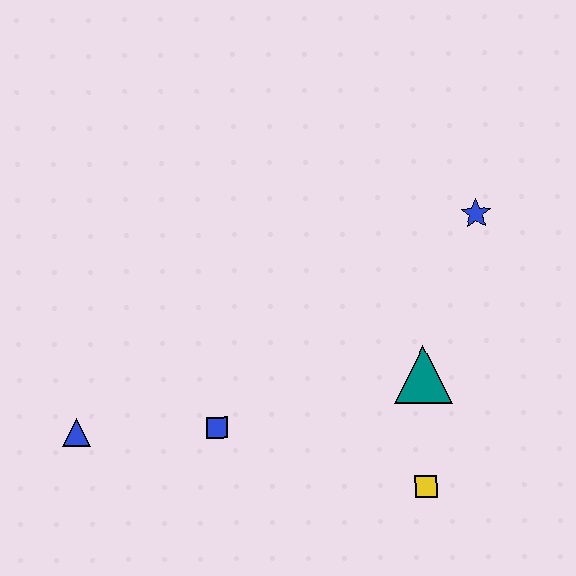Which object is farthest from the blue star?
The blue triangle is farthest from the blue star.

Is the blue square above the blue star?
No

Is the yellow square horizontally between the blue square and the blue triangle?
No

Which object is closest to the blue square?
The blue triangle is closest to the blue square.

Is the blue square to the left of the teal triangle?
Yes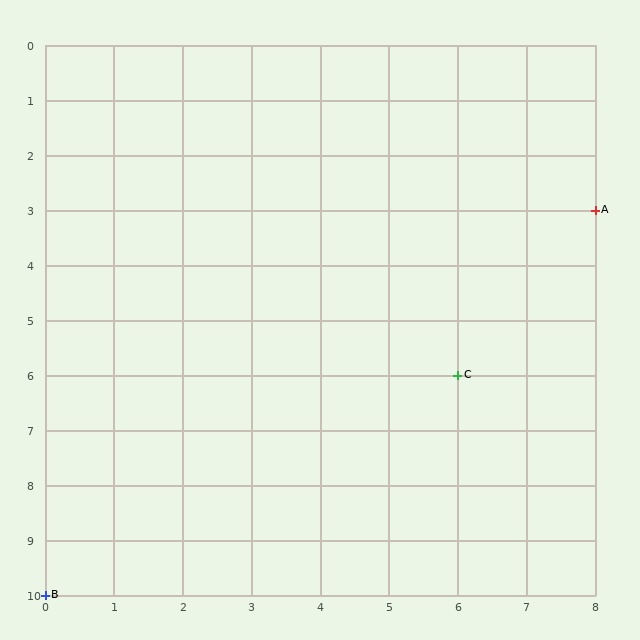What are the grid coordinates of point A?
Point A is at grid coordinates (8, 3).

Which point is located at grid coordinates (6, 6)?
Point C is at (6, 6).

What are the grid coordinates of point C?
Point C is at grid coordinates (6, 6).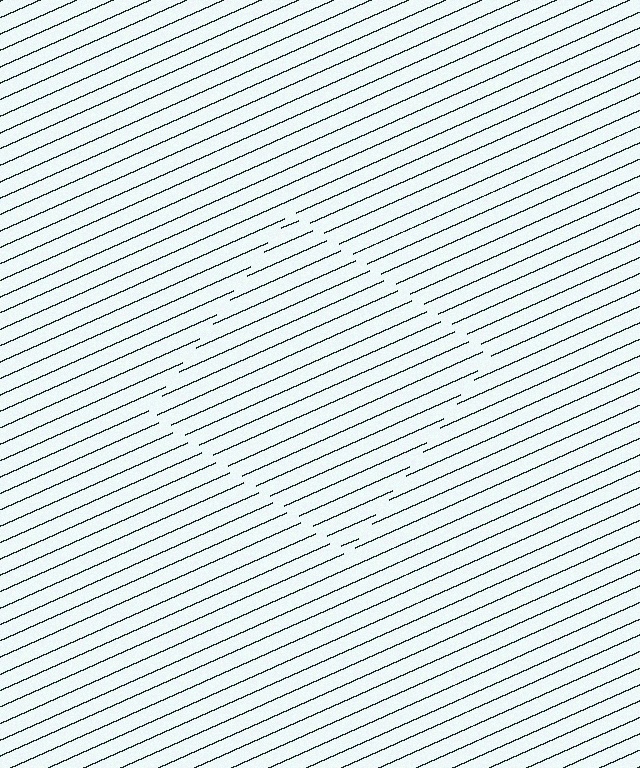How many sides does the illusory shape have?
4 sides — the line-ends trace a square.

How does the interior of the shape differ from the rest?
The interior of the shape contains the same grating, shifted by half a period — the contour is defined by the phase discontinuity where line-ends from the inner and outer gratings abut.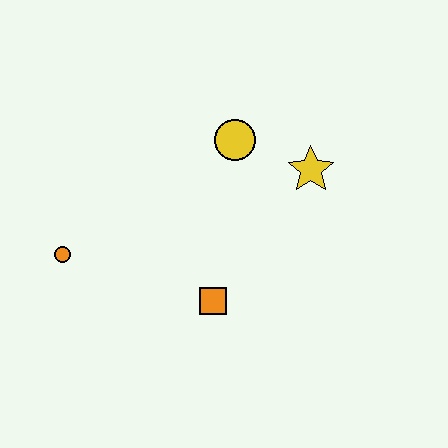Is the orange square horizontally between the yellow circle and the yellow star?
No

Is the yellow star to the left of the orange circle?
No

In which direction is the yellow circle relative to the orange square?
The yellow circle is above the orange square.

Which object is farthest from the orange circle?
The yellow star is farthest from the orange circle.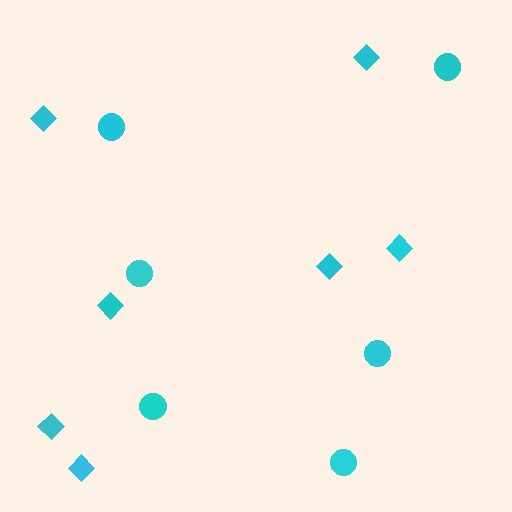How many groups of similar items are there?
There are 2 groups: one group of diamonds (7) and one group of circles (6).